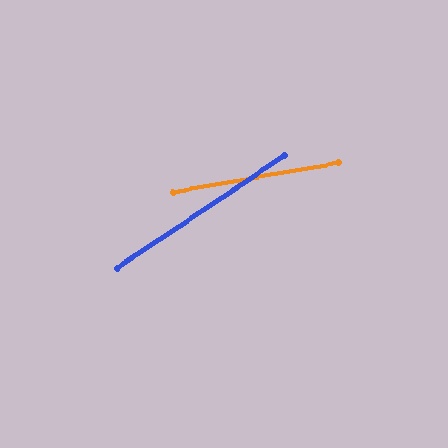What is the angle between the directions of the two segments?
Approximately 24 degrees.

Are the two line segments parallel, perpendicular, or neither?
Neither parallel nor perpendicular — they differ by about 24°.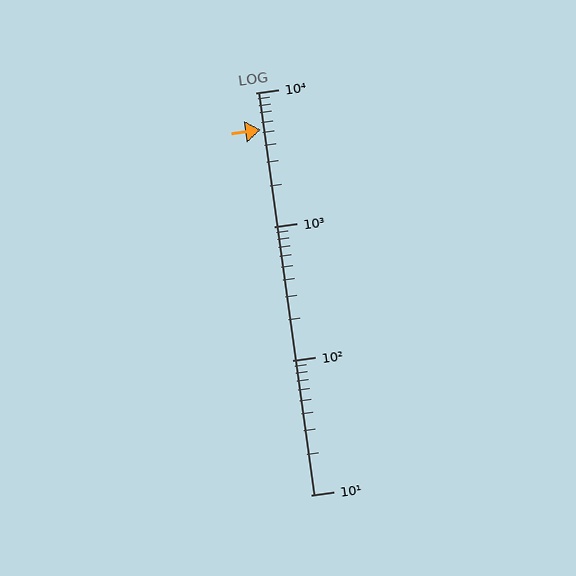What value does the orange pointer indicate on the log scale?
The pointer indicates approximately 5300.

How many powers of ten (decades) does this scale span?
The scale spans 3 decades, from 10 to 10000.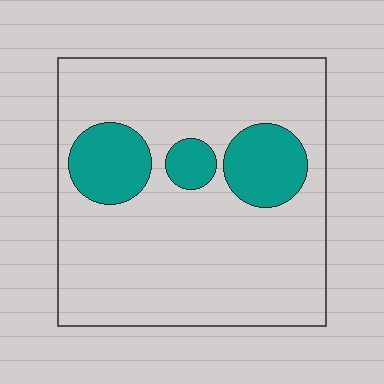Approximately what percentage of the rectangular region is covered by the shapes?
Approximately 20%.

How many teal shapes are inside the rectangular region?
3.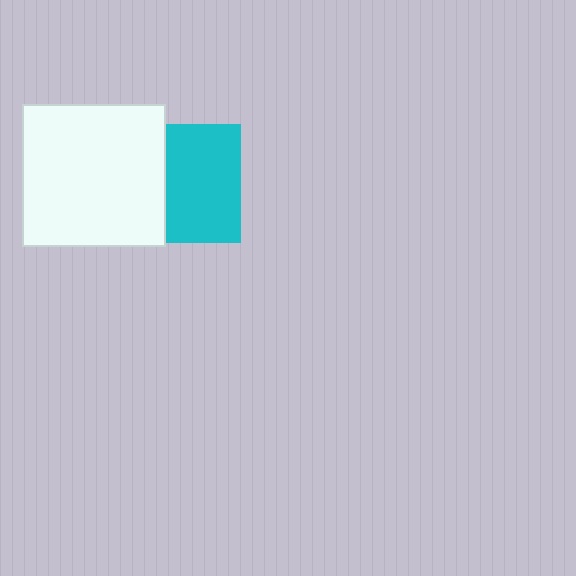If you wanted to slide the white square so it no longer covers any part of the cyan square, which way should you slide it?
Slide it left — that is the most direct way to separate the two shapes.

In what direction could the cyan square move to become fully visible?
The cyan square could move right. That would shift it out from behind the white square entirely.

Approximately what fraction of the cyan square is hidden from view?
Roughly 36% of the cyan square is hidden behind the white square.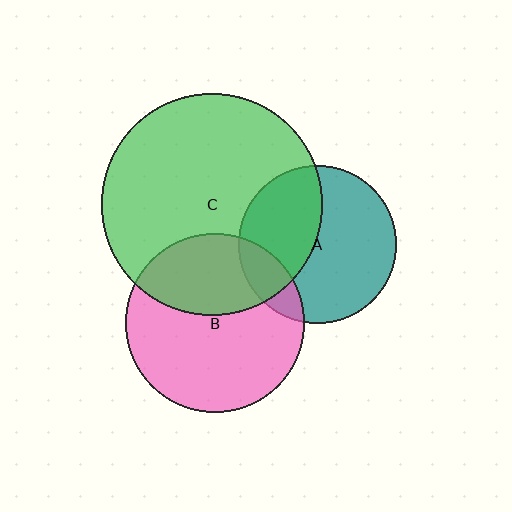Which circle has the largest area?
Circle C (green).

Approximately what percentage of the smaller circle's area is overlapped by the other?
Approximately 15%.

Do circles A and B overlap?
Yes.